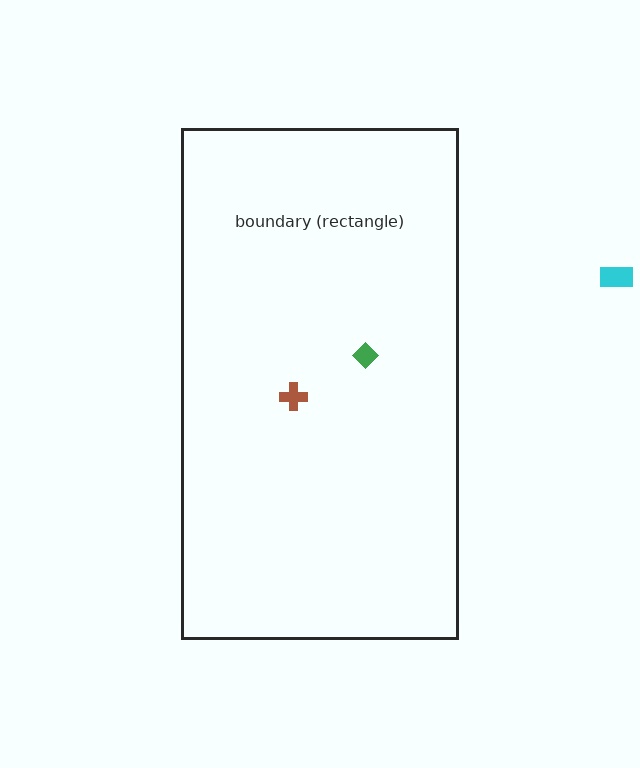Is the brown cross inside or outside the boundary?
Inside.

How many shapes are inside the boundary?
2 inside, 1 outside.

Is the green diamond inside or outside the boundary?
Inside.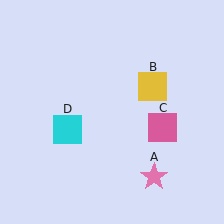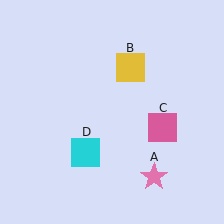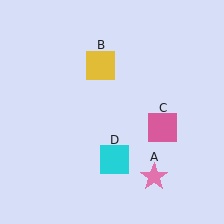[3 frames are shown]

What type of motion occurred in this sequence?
The yellow square (object B), cyan square (object D) rotated counterclockwise around the center of the scene.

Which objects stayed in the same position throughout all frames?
Pink star (object A) and pink square (object C) remained stationary.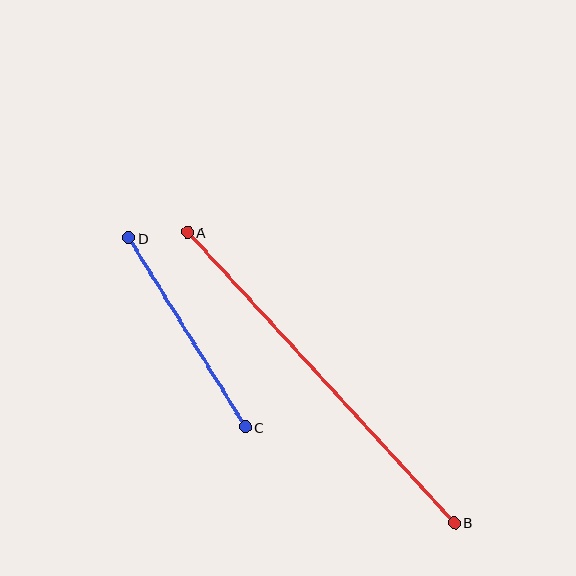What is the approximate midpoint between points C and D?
The midpoint is at approximately (187, 332) pixels.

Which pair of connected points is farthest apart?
Points A and B are farthest apart.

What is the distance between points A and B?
The distance is approximately 394 pixels.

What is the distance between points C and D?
The distance is approximately 222 pixels.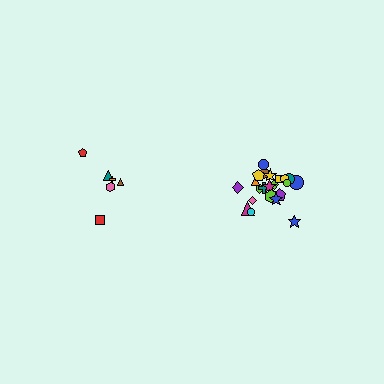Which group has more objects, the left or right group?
The right group.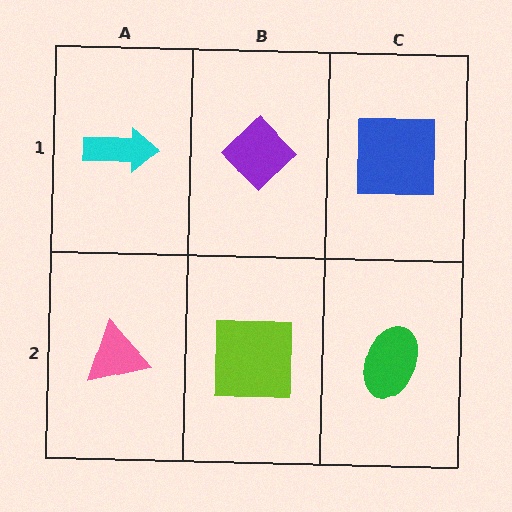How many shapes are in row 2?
3 shapes.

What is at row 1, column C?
A blue square.